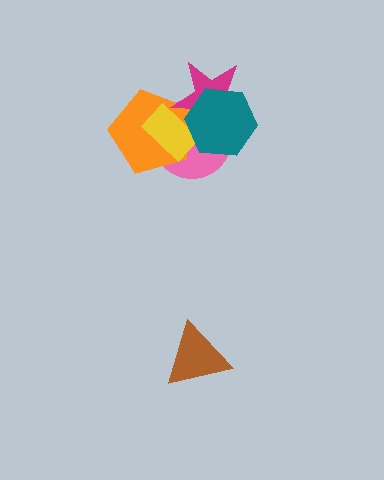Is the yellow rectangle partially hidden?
Yes, it is partially covered by another shape.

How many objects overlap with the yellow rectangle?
4 objects overlap with the yellow rectangle.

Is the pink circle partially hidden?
Yes, it is partially covered by another shape.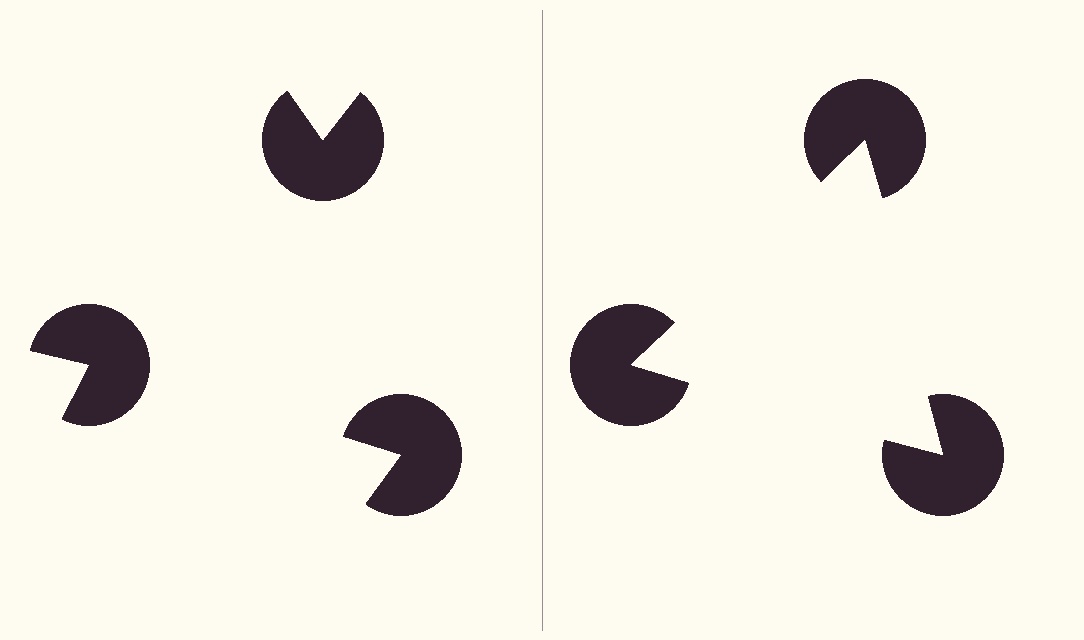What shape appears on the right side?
An illusory triangle.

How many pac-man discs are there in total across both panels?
6 — 3 on each side.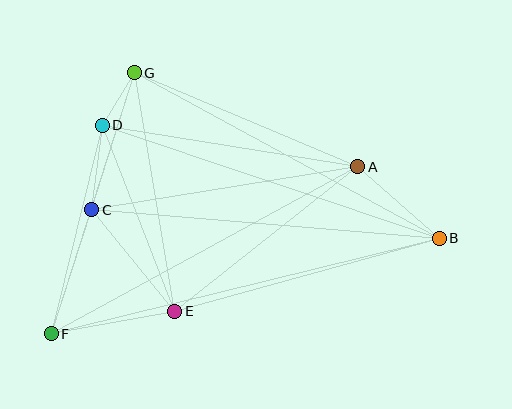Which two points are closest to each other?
Points D and G are closest to each other.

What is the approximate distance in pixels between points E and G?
The distance between E and G is approximately 242 pixels.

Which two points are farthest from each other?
Points B and F are farthest from each other.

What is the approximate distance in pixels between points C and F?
The distance between C and F is approximately 130 pixels.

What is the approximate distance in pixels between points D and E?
The distance between D and E is approximately 200 pixels.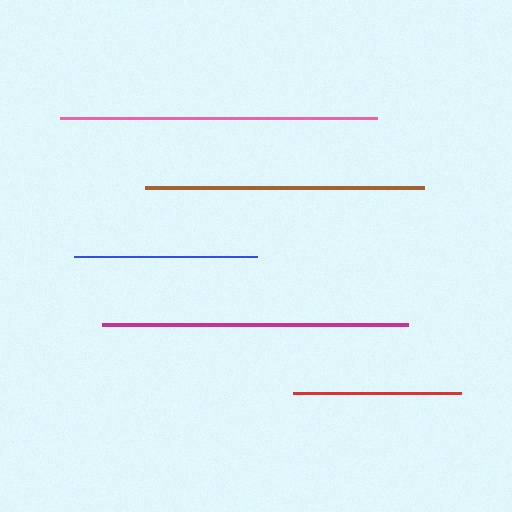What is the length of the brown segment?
The brown segment is approximately 279 pixels long.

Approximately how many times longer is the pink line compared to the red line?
The pink line is approximately 1.9 times the length of the red line.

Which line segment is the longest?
The pink line is the longest at approximately 317 pixels.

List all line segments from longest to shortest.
From longest to shortest: pink, magenta, brown, blue, red.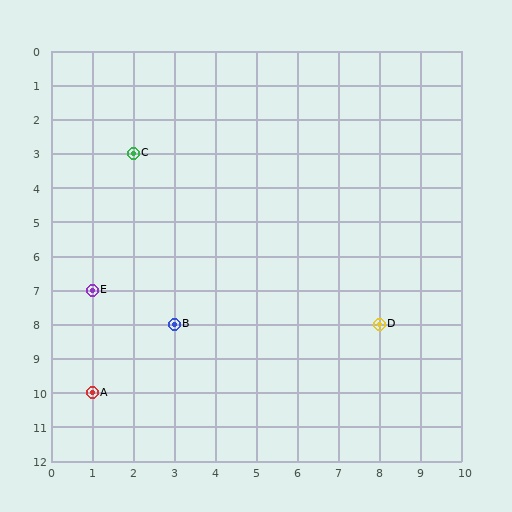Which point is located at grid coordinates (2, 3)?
Point C is at (2, 3).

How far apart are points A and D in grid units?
Points A and D are 7 columns and 2 rows apart (about 7.3 grid units diagonally).